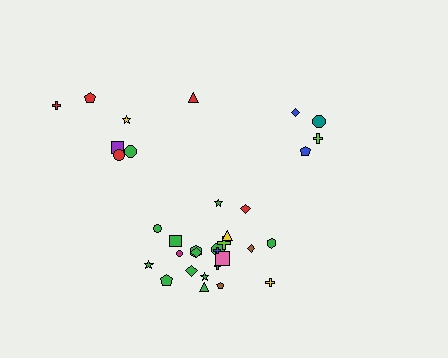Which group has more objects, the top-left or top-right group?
The top-left group.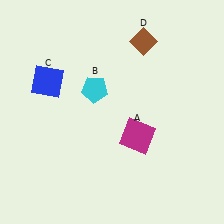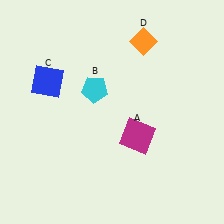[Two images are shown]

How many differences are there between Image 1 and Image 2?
There is 1 difference between the two images.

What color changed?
The diamond (D) changed from brown in Image 1 to orange in Image 2.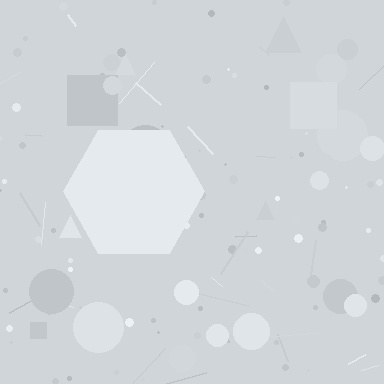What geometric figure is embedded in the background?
A hexagon is embedded in the background.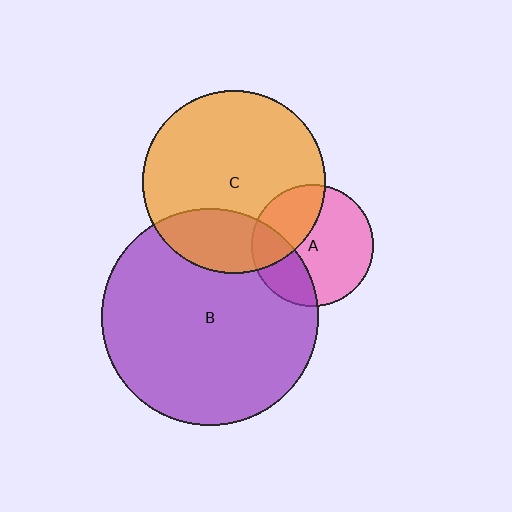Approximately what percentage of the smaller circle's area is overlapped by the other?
Approximately 25%.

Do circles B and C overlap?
Yes.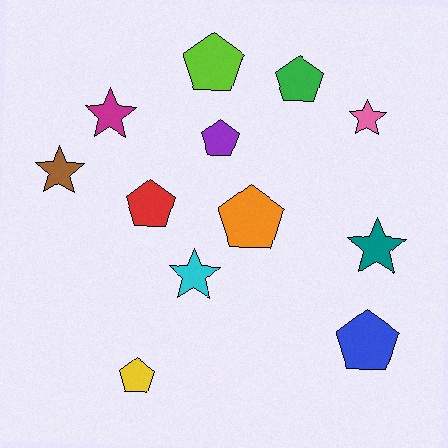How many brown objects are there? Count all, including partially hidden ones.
There is 1 brown object.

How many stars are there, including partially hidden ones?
There are 5 stars.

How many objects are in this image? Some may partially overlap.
There are 12 objects.